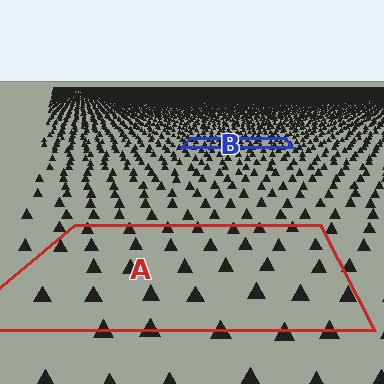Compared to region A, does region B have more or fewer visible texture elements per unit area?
Region B has more texture elements per unit area — they are packed more densely because it is farther away.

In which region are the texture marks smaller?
The texture marks are smaller in region B, because it is farther away.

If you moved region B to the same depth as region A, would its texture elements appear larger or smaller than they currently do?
They would appear larger. At a closer depth, the same texture elements are projected at a bigger on-screen size.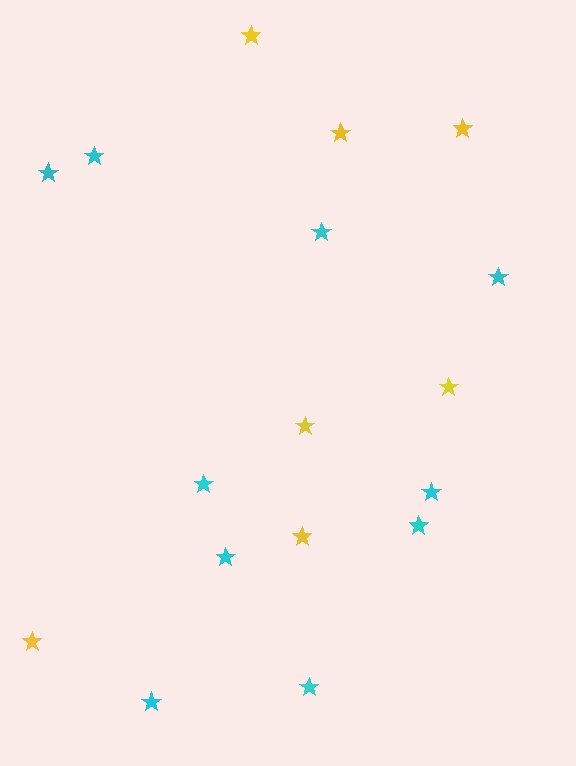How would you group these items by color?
There are 2 groups: one group of yellow stars (7) and one group of cyan stars (10).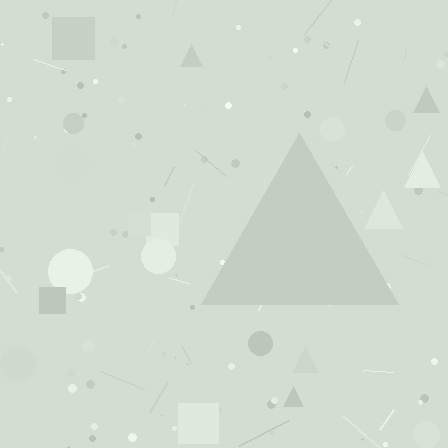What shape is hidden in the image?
A triangle is hidden in the image.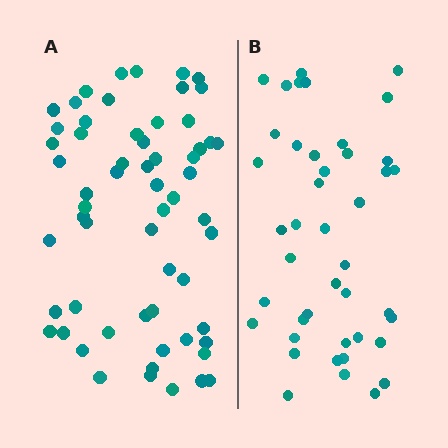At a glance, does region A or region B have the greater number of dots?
Region A (the left region) has more dots.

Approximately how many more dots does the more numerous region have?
Region A has approximately 15 more dots than region B.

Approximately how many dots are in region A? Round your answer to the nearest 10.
About 60 dots.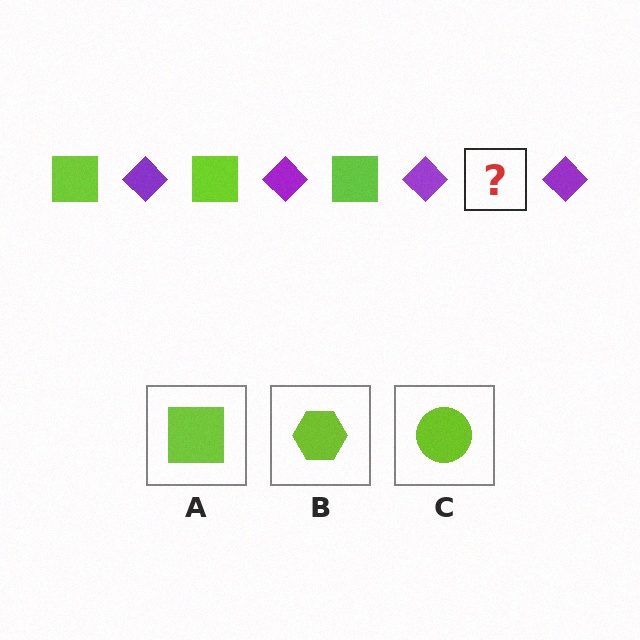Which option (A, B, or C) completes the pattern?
A.